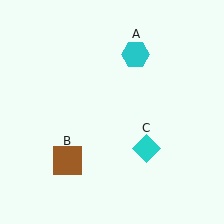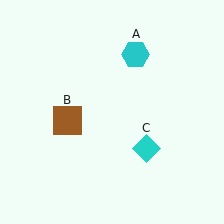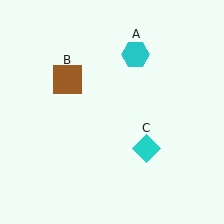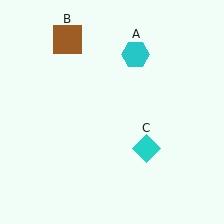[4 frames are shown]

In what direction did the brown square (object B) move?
The brown square (object B) moved up.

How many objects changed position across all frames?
1 object changed position: brown square (object B).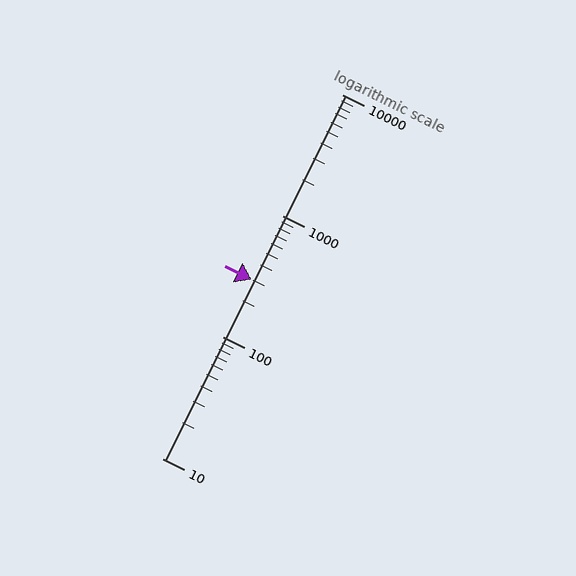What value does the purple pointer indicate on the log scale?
The pointer indicates approximately 300.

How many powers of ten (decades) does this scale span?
The scale spans 3 decades, from 10 to 10000.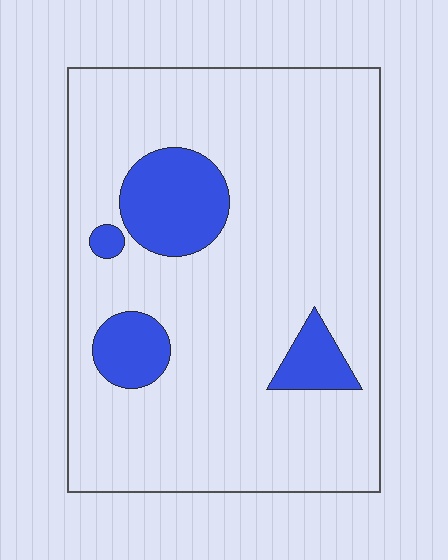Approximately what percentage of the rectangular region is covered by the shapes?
Approximately 15%.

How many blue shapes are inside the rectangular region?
4.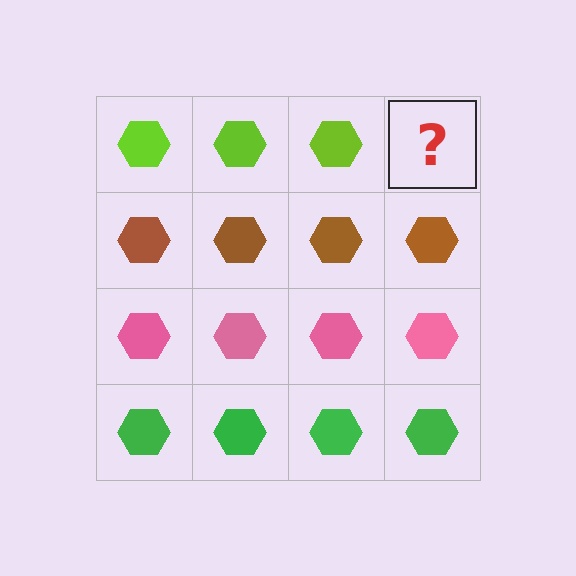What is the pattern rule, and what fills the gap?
The rule is that each row has a consistent color. The gap should be filled with a lime hexagon.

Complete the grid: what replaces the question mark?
The question mark should be replaced with a lime hexagon.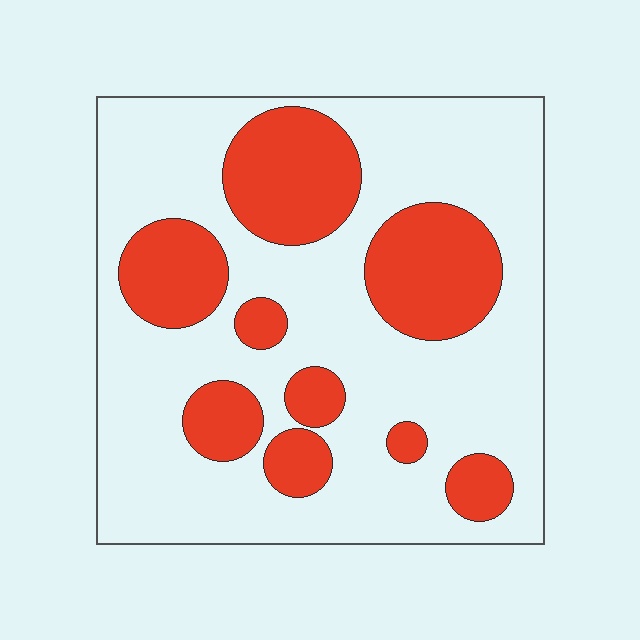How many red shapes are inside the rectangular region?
9.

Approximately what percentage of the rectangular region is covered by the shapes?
Approximately 30%.